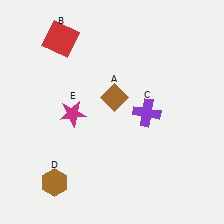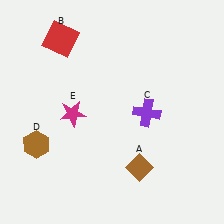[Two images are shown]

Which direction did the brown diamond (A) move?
The brown diamond (A) moved down.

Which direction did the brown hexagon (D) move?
The brown hexagon (D) moved up.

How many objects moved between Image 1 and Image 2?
2 objects moved between the two images.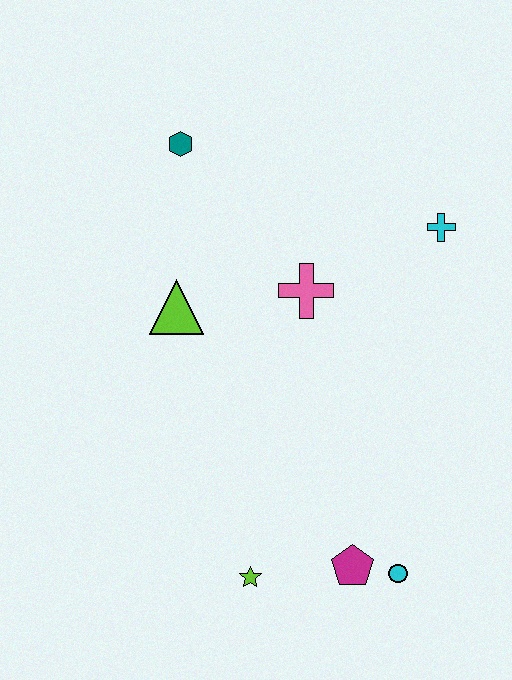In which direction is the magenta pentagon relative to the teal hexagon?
The magenta pentagon is below the teal hexagon.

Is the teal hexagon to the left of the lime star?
Yes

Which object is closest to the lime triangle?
The pink cross is closest to the lime triangle.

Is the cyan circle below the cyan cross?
Yes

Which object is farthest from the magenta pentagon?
The teal hexagon is farthest from the magenta pentagon.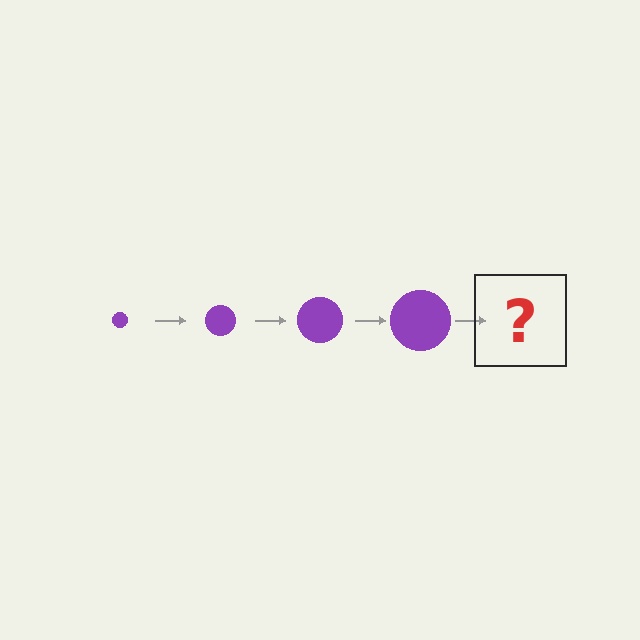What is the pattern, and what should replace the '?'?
The pattern is that the circle gets progressively larger each step. The '?' should be a purple circle, larger than the previous one.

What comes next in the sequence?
The next element should be a purple circle, larger than the previous one.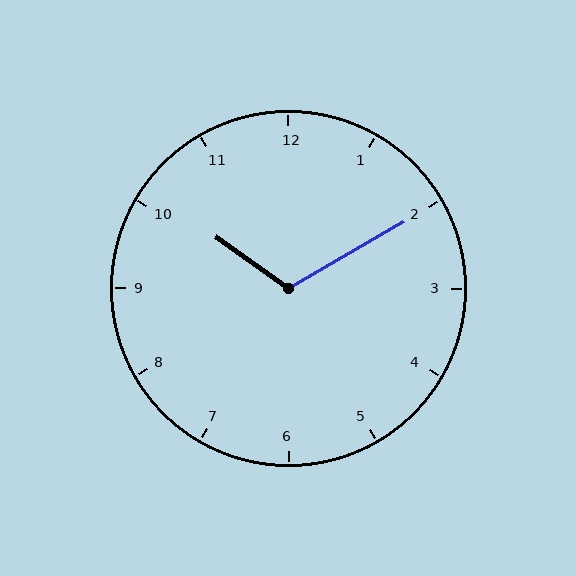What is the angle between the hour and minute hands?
Approximately 115 degrees.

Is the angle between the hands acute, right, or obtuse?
It is obtuse.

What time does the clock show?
10:10.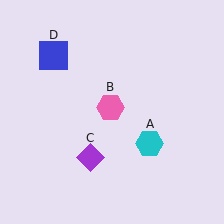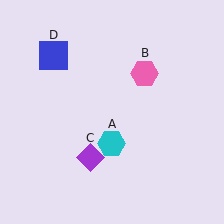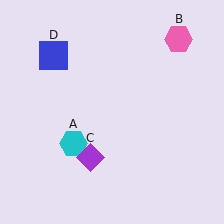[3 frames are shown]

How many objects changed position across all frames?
2 objects changed position: cyan hexagon (object A), pink hexagon (object B).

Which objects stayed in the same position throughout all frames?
Purple diamond (object C) and blue square (object D) remained stationary.